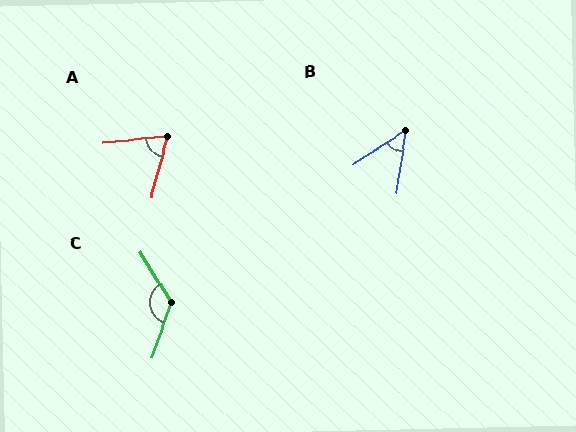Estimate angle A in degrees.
Approximately 69 degrees.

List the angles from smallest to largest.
B (48°), A (69°), C (129°).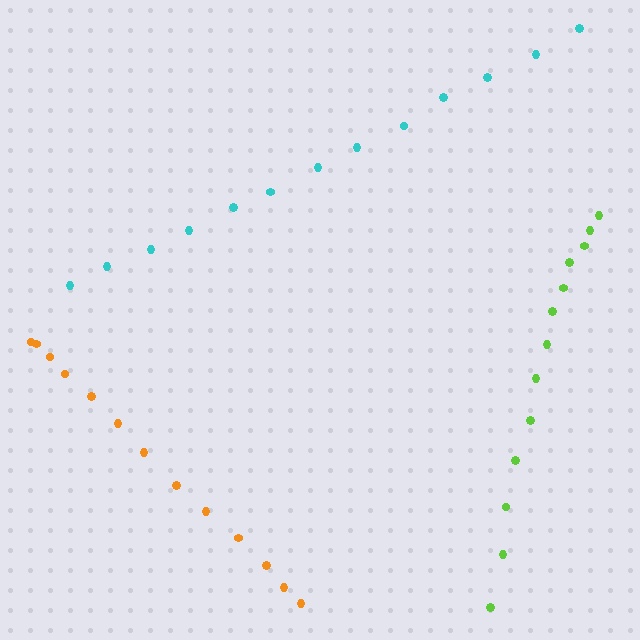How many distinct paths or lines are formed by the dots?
There are 3 distinct paths.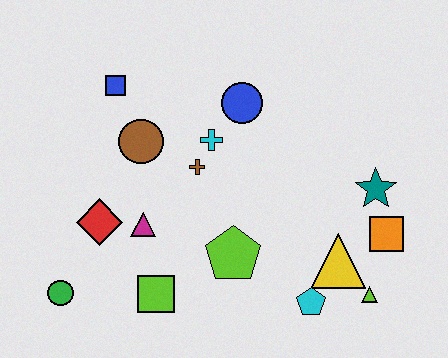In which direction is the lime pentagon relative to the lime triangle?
The lime pentagon is to the left of the lime triangle.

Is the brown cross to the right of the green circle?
Yes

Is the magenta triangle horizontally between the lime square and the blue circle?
No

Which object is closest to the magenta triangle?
The red diamond is closest to the magenta triangle.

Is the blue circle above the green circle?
Yes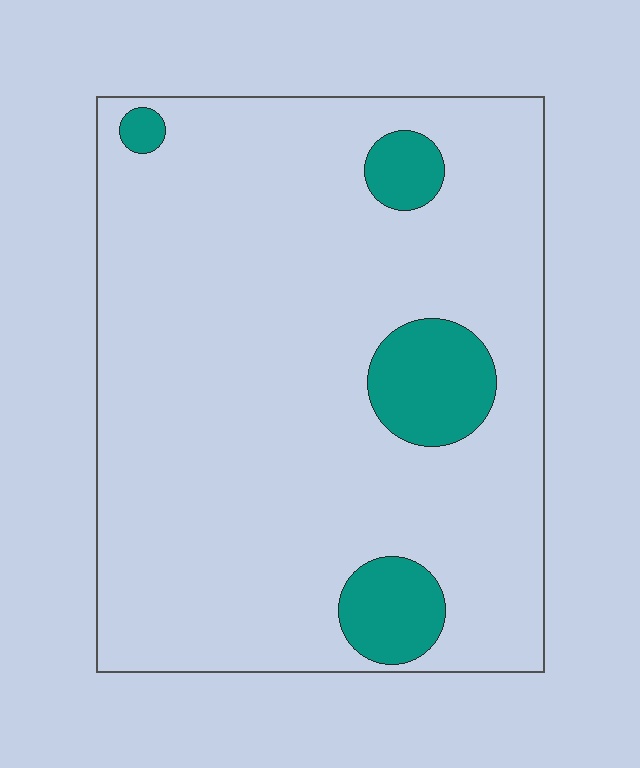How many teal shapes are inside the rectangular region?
4.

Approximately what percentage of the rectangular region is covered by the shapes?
Approximately 10%.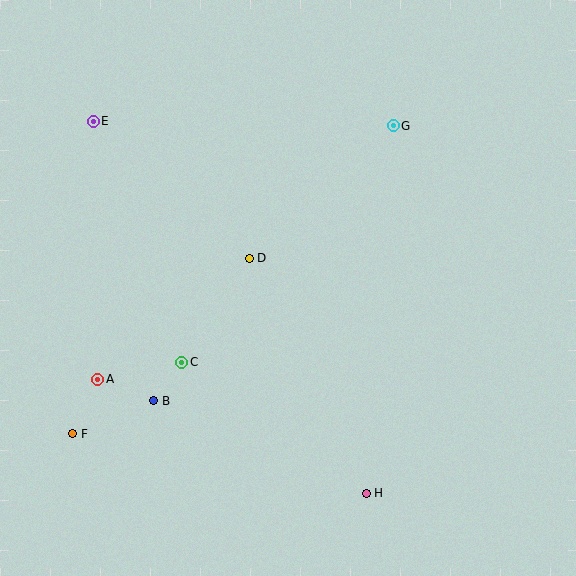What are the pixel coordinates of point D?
Point D is at (249, 258).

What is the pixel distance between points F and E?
The distance between F and E is 313 pixels.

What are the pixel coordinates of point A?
Point A is at (98, 379).